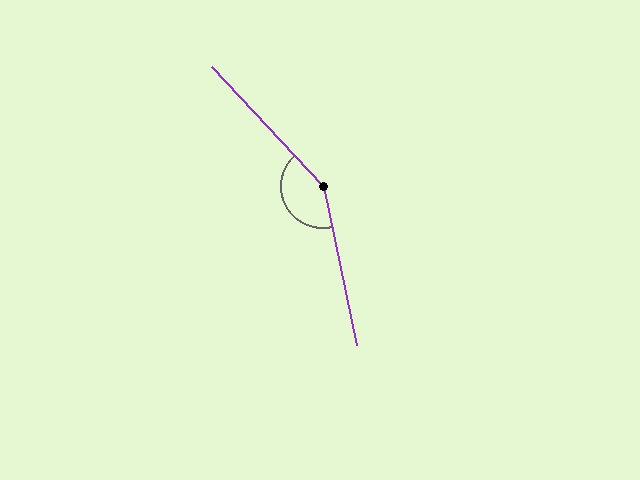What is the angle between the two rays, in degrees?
Approximately 149 degrees.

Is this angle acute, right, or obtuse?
It is obtuse.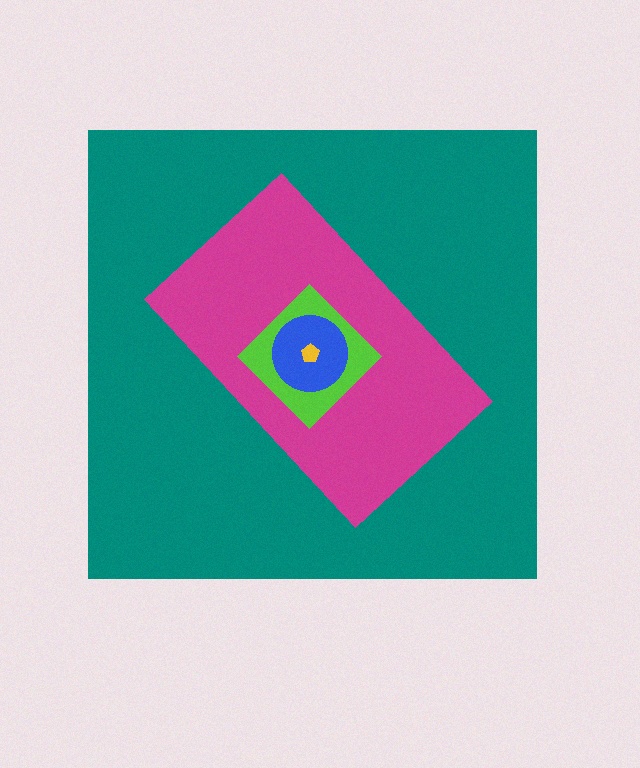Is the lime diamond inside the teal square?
Yes.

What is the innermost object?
The yellow pentagon.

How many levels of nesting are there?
5.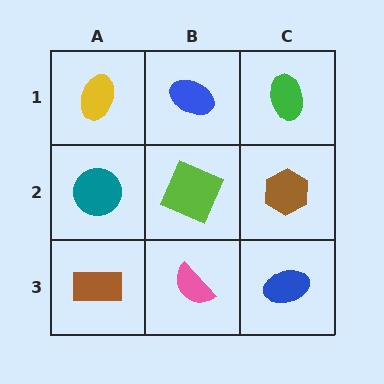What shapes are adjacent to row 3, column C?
A brown hexagon (row 2, column C), a pink semicircle (row 3, column B).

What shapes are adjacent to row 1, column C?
A brown hexagon (row 2, column C), a blue ellipse (row 1, column B).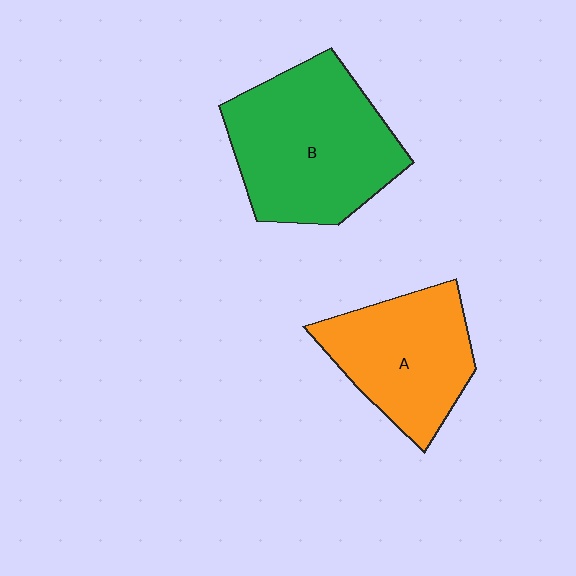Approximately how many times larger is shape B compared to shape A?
Approximately 1.3 times.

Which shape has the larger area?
Shape B (green).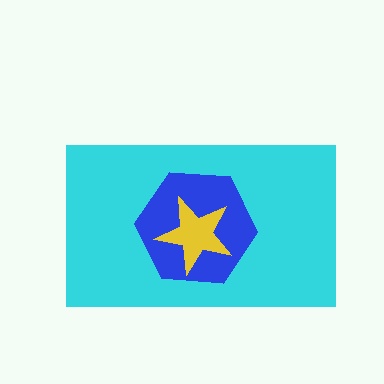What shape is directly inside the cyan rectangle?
The blue hexagon.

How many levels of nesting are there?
3.